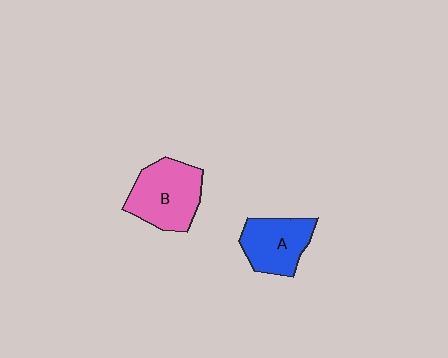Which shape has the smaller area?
Shape A (blue).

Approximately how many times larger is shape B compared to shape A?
Approximately 1.2 times.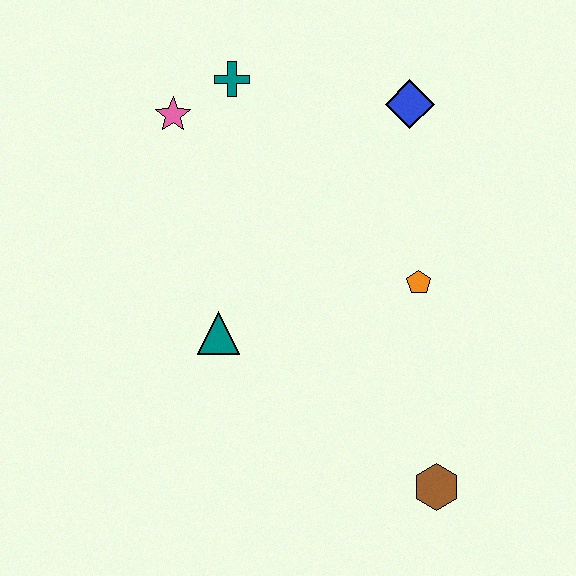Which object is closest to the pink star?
The teal cross is closest to the pink star.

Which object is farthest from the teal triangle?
The blue diamond is farthest from the teal triangle.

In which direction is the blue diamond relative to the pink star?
The blue diamond is to the right of the pink star.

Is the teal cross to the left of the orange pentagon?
Yes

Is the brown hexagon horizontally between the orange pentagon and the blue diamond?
No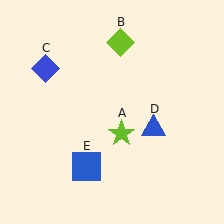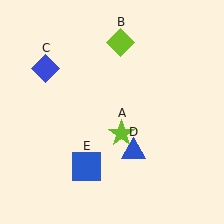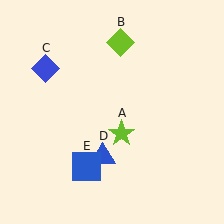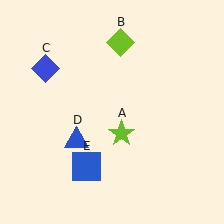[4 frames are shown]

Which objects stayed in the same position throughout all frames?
Lime star (object A) and lime diamond (object B) and blue diamond (object C) and blue square (object E) remained stationary.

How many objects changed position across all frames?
1 object changed position: blue triangle (object D).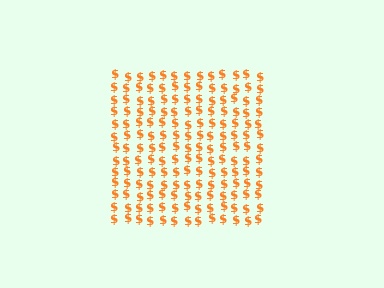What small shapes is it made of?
It is made of small dollar signs.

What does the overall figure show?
The overall figure shows a square.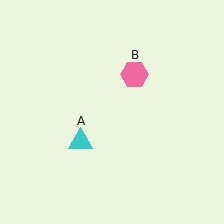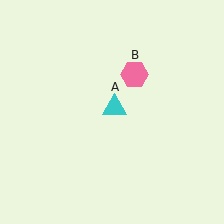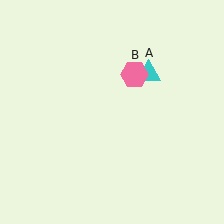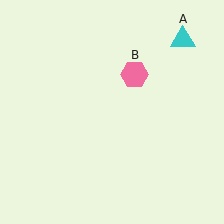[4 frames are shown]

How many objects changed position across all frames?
1 object changed position: cyan triangle (object A).